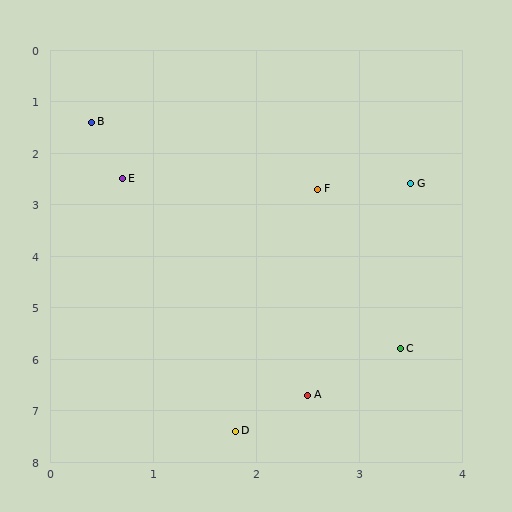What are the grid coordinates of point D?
Point D is at approximately (1.8, 7.4).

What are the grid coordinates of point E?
Point E is at approximately (0.7, 2.5).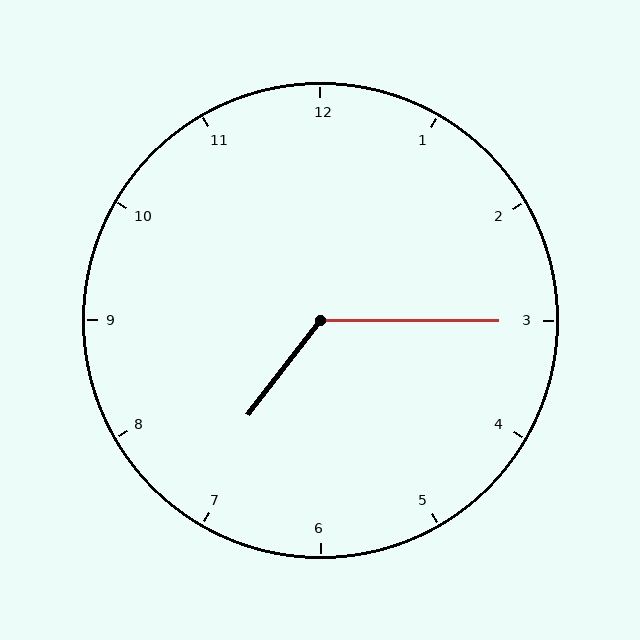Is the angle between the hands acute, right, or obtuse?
It is obtuse.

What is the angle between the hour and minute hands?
Approximately 128 degrees.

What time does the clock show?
7:15.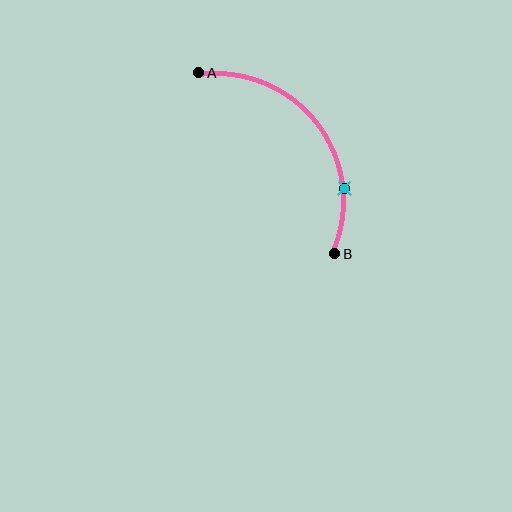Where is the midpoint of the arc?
The arc midpoint is the point on the curve farthest from the straight line joining A and B. It sits above and to the right of that line.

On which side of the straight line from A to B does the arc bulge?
The arc bulges above and to the right of the straight line connecting A and B.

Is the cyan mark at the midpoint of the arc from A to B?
No. The cyan mark lies on the arc but is closer to endpoint B. The arc midpoint would be at the point on the curve equidistant along the arc from both A and B.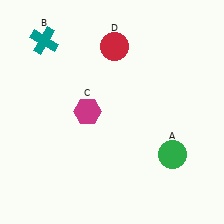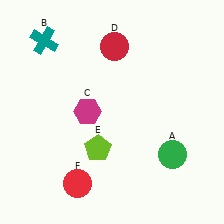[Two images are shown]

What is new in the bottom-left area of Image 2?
A lime pentagon (E) was added in the bottom-left area of Image 2.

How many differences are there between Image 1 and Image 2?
There are 2 differences between the two images.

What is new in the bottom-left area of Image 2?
A red circle (F) was added in the bottom-left area of Image 2.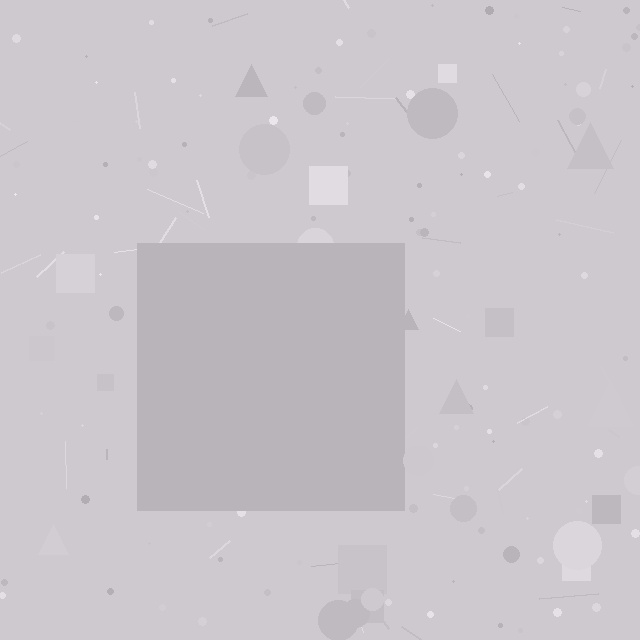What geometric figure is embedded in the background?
A square is embedded in the background.